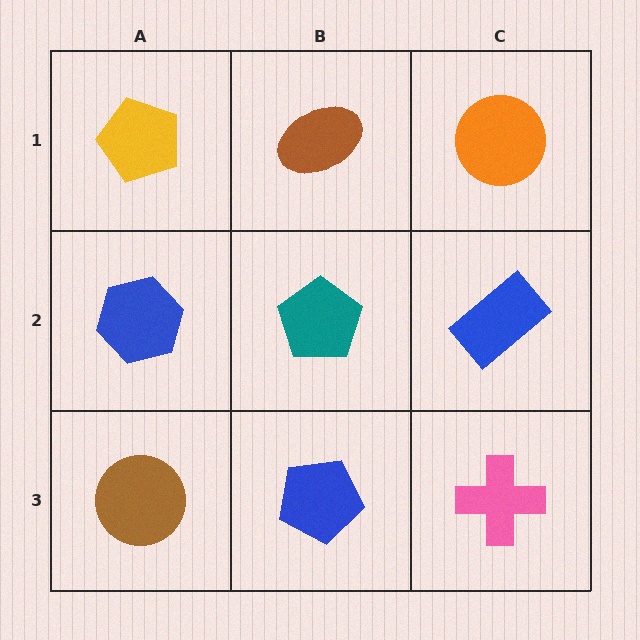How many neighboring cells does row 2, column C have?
3.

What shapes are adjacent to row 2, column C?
An orange circle (row 1, column C), a pink cross (row 3, column C), a teal pentagon (row 2, column B).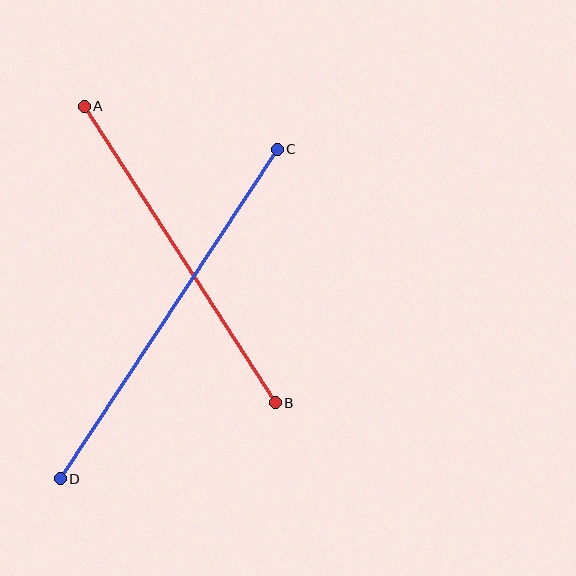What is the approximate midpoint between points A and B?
The midpoint is at approximately (180, 255) pixels.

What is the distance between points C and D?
The distance is approximately 395 pixels.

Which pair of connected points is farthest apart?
Points C and D are farthest apart.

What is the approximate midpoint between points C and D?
The midpoint is at approximately (169, 314) pixels.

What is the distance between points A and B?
The distance is approximately 353 pixels.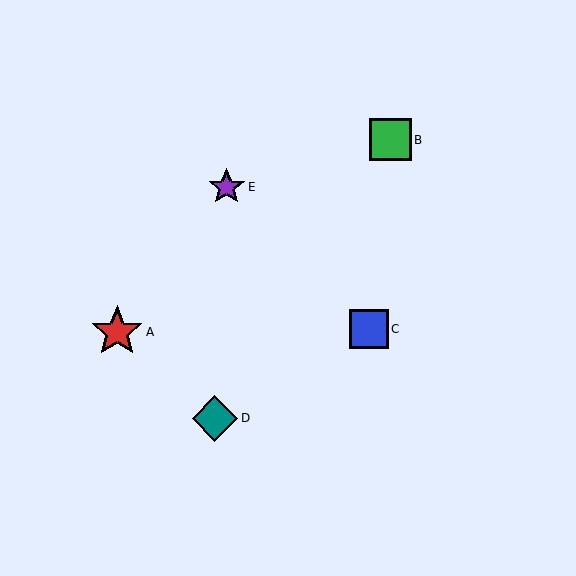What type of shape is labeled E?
Shape E is a purple star.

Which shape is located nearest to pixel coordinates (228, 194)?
The purple star (labeled E) at (227, 187) is nearest to that location.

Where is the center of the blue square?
The center of the blue square is at (369, 329).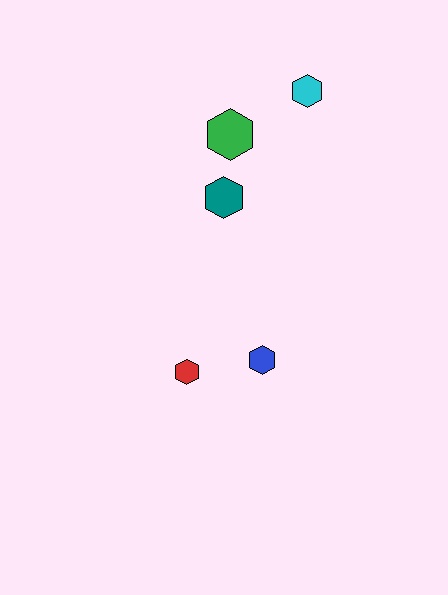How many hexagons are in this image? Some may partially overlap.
There are 5 hexagons.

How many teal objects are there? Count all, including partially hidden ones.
There is 1 teal object.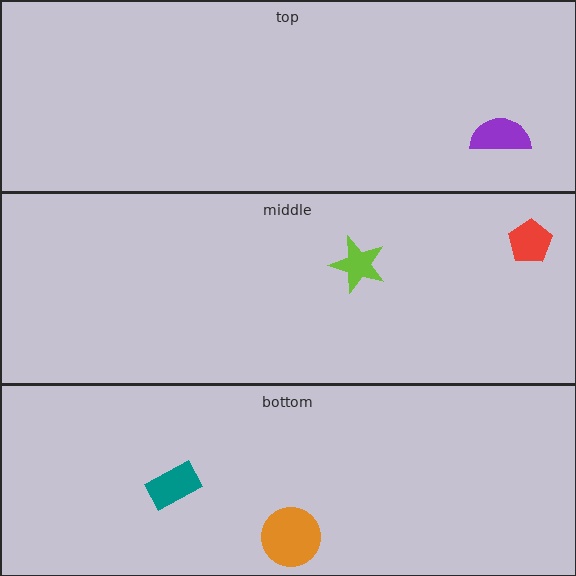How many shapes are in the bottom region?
2.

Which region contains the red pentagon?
The middle region.